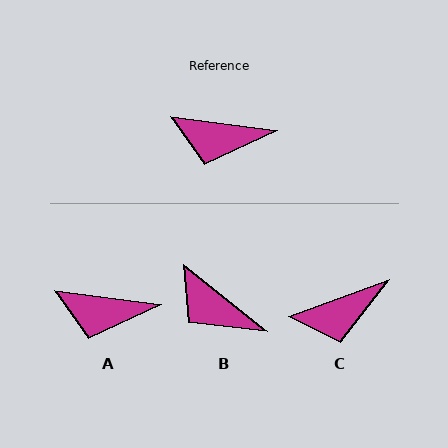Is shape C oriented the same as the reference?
No, it is off by about 27 degrees.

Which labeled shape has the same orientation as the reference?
A.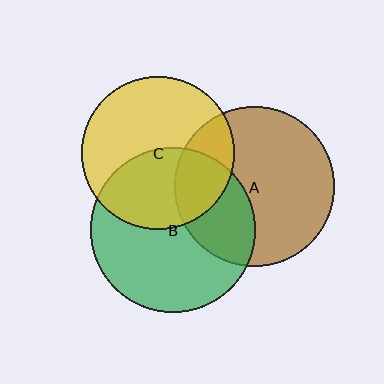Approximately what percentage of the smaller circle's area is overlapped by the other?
Approximately 45%.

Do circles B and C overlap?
Yes.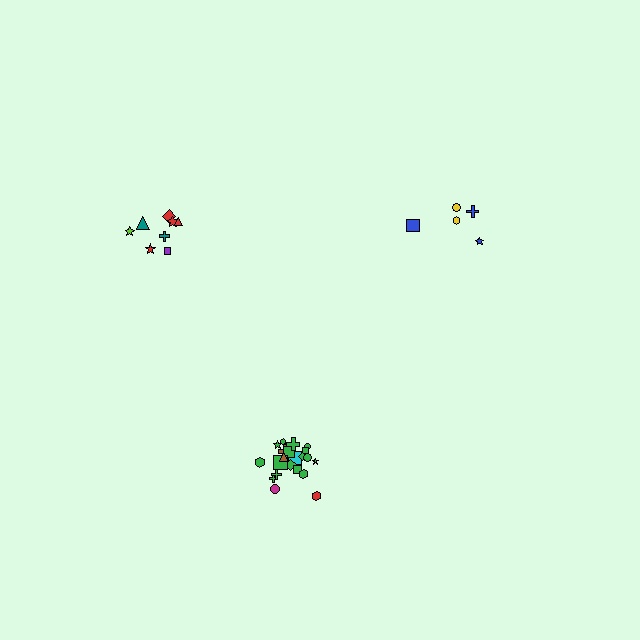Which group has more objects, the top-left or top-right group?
The top-left group.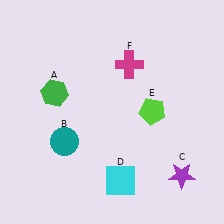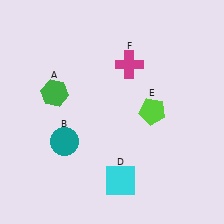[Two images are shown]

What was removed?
The purple star (C) was removed in Image 2.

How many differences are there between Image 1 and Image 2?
There is 1 difference between the two images.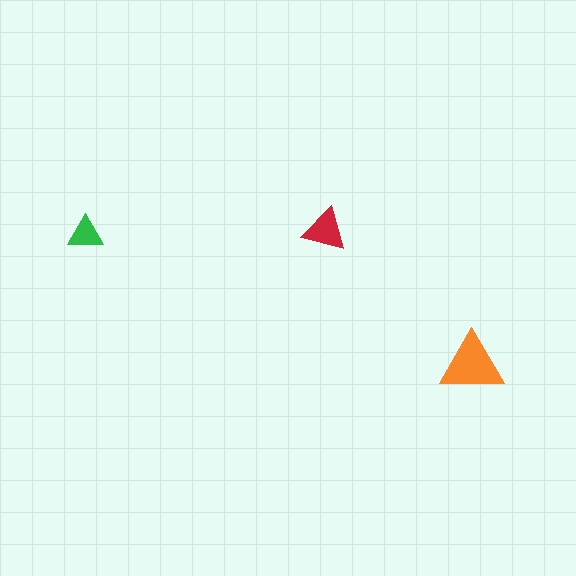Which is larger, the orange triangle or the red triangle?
The orange one.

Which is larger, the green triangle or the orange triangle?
The orange one.